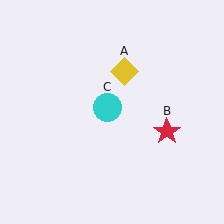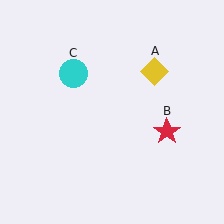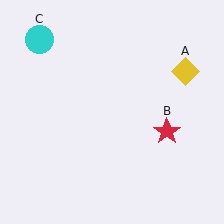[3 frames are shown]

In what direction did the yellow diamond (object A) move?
The yellow diamond (object A) moved right.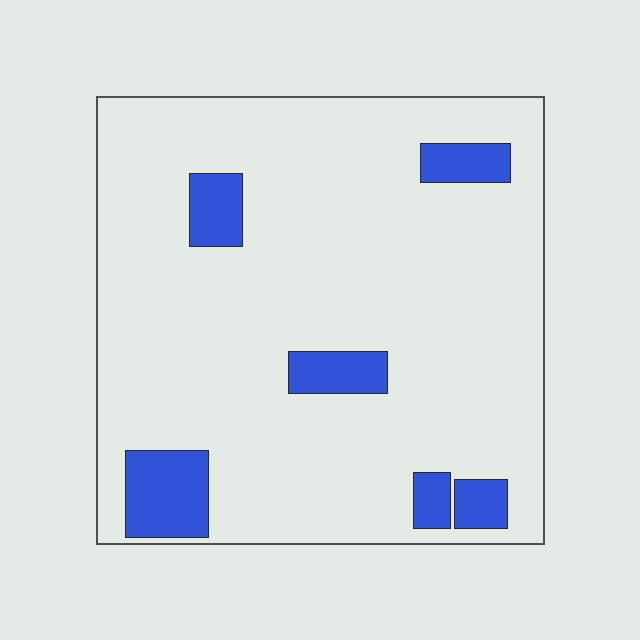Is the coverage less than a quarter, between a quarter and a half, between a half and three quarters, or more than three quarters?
Less than a quarter.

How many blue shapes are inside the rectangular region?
6.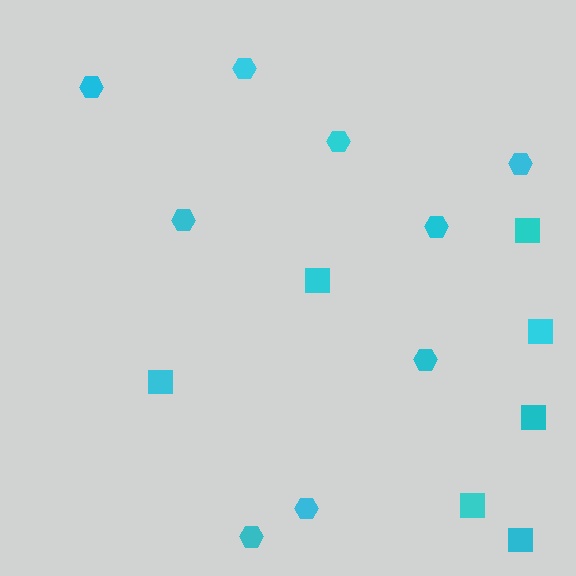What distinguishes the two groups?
There are 2 groups: one group of squares (7) and one group of hexagons (9).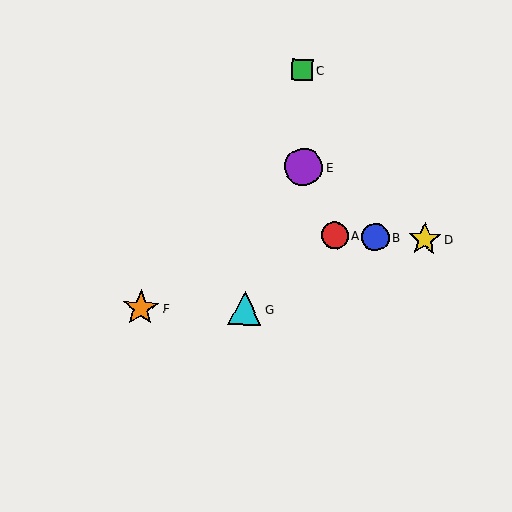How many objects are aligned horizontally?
3 objects (A, B, D) are aligned horizontally.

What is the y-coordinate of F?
Object F is at y≈308.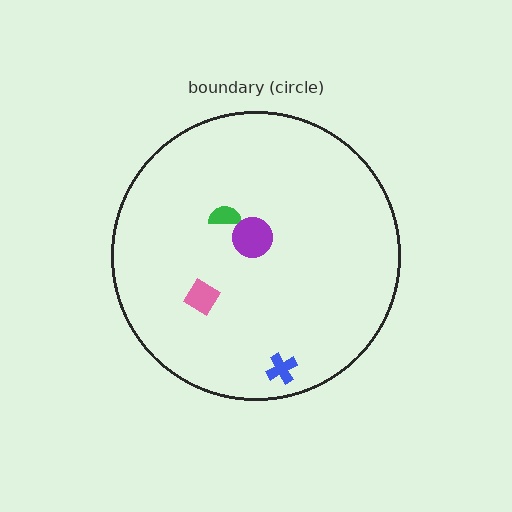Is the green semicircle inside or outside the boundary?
Inside.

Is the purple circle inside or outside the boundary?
Inside.